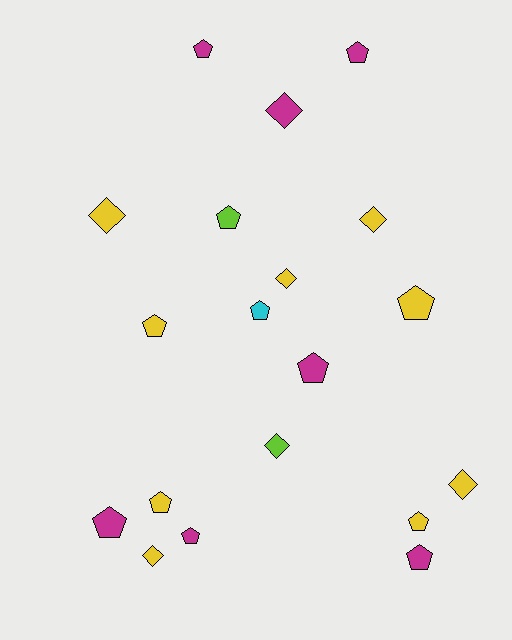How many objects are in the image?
There are 19 objects.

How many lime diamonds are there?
There is 1 lime diamond.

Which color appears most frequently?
Yellow, with 9 objects.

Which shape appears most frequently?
Pentagon, with 12 objects.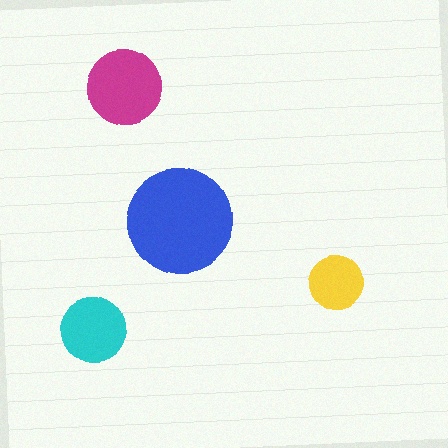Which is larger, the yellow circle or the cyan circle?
The cyan one.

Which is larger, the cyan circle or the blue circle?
The blue one.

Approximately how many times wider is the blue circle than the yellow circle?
About 2 times wider.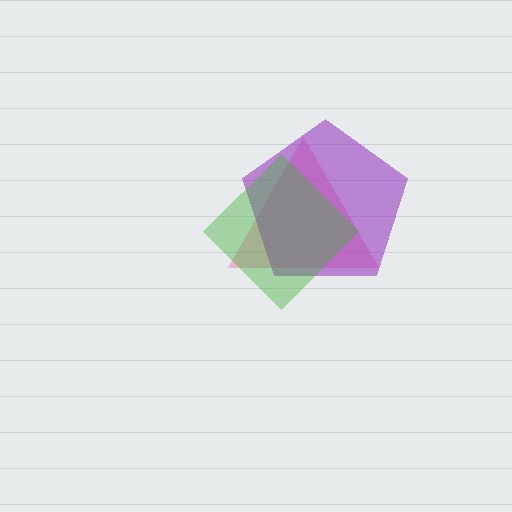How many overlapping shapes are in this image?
There are 3 overlapping shapes in the image.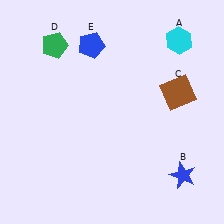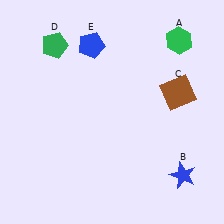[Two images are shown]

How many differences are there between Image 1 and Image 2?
There is 1 difference between the two images.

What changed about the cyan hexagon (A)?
In Image 1, A is cyan. In Image 2, it changed to green.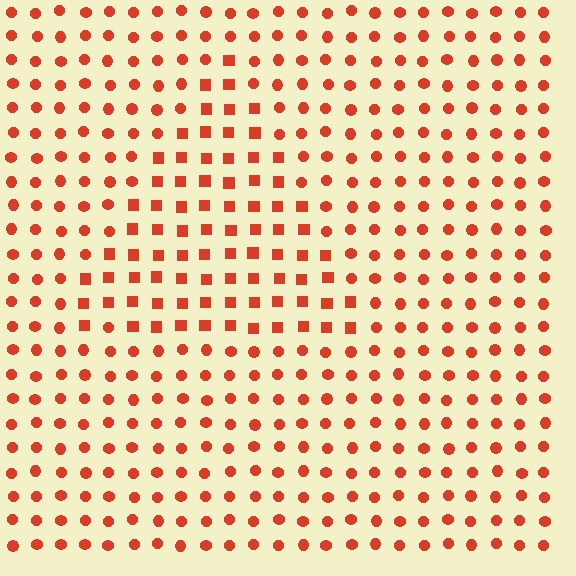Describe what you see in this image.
The image is filled with small red elements arranged in a uniform grid. A triangle-shaped region contains squares, while the surrounding area contains circles. The boundary is defined purely by the change in element shape.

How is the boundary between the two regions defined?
The boundary is defined by a change in element shape: squares inside vs. circles outside. All elements share the same color and spacing.